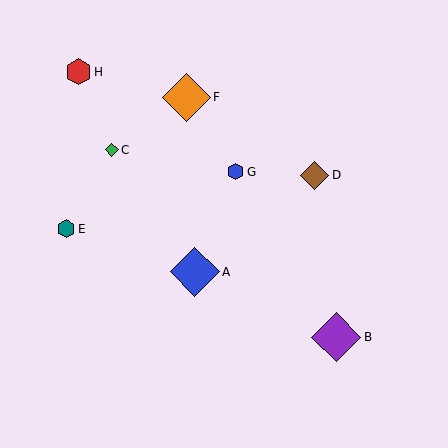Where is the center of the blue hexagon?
The center of the blue hexagon is at (236, 172).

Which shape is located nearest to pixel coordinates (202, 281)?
The blue diamond (labeled A) at (195, 272) is nearest to that location.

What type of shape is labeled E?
Shape E is a teal hexagon.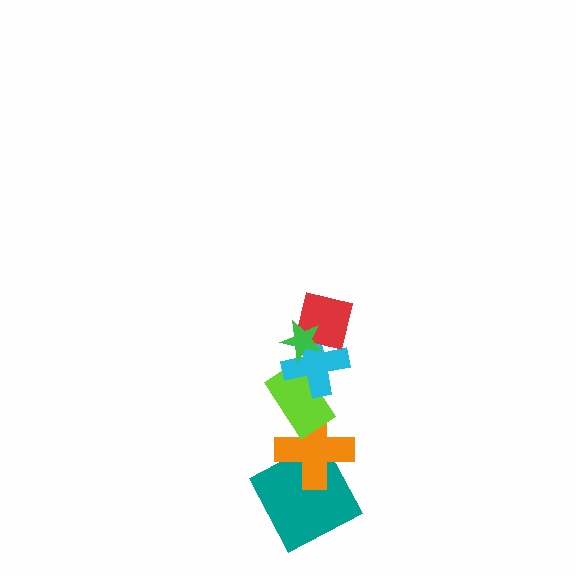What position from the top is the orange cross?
The orange cross is 5th from the top.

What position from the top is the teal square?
The teal square is 6th from the top.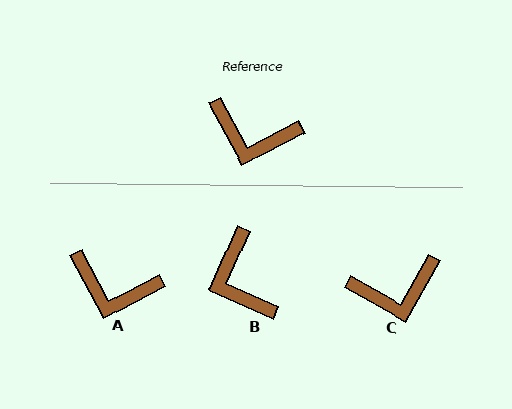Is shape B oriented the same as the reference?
No, it is off by about 52 degrees.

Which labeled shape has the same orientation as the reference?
A.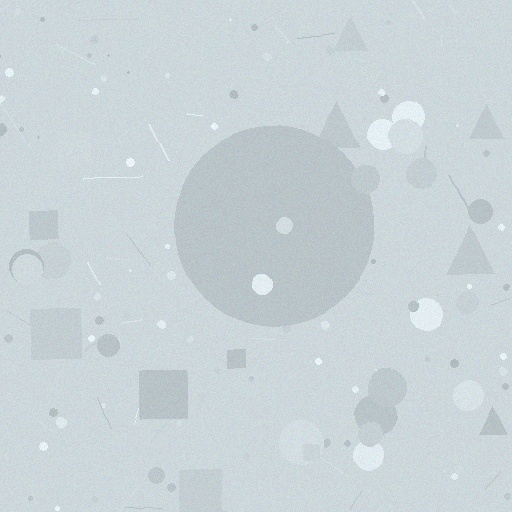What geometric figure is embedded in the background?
A circle is embedded in the background.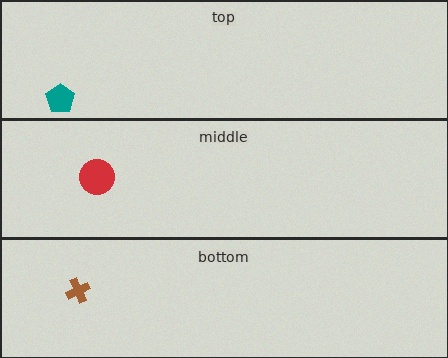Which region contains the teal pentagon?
The top region.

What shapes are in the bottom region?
The brown cross.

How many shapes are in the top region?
1.